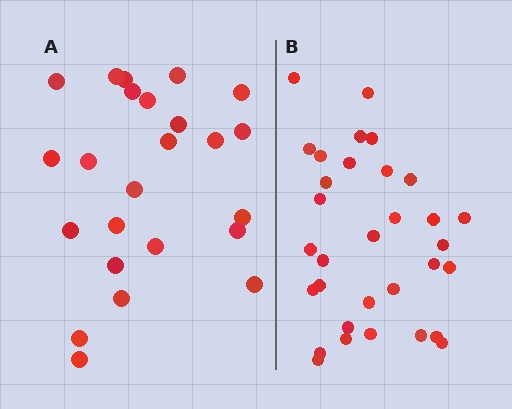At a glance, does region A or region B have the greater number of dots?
Region B (the right region) has more dots.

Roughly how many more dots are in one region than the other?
Region B has roughly 8 or so more dots than region A.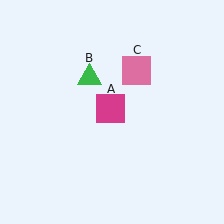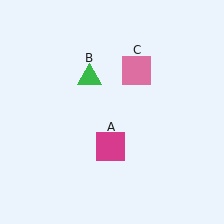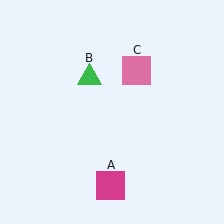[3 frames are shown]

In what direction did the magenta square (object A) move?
The magenta square (object A) moved down.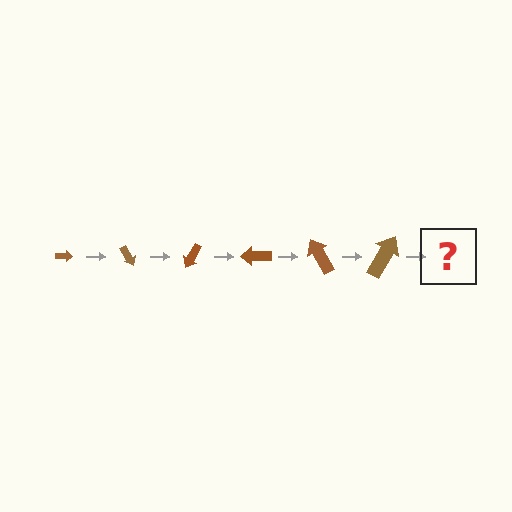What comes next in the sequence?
The next element should be an arrow, larger than the previous one and rotated 360 degrees from the start.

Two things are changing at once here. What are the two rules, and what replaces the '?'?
The two rules are that the arrow grows larger each step and it rotates 60 degrees each step. The '?' should be an arrow, larger than the previous one and rotated 360 degrees from the start.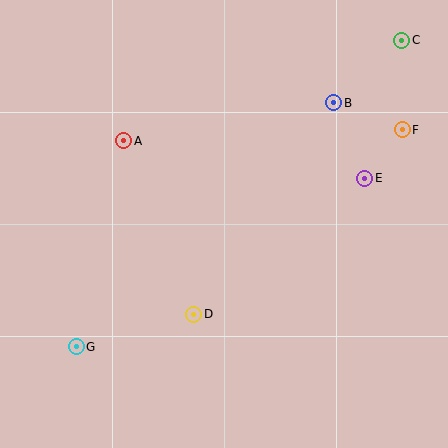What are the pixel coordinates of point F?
Point F is at (402, 130).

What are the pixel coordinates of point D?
Point D is at (194, 314).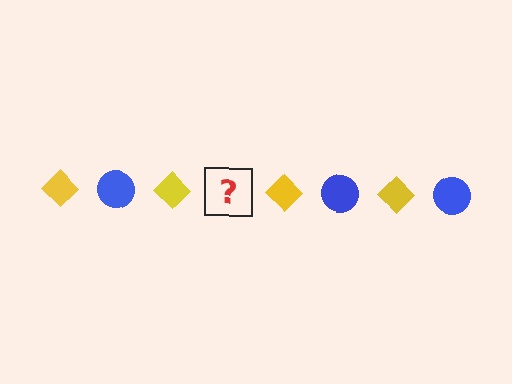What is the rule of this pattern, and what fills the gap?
The rule is that the pattern alternates between yellow diamond and blue circle. The gap should be filled with a blue circle.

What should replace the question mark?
The question mark should be replaced with a blue circle.